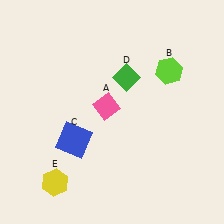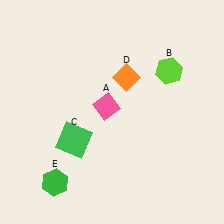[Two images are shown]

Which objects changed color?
C changed from blue to green. D changed from green to orange. E changed from yellow to green.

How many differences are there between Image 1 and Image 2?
There are 3 differences between the two images.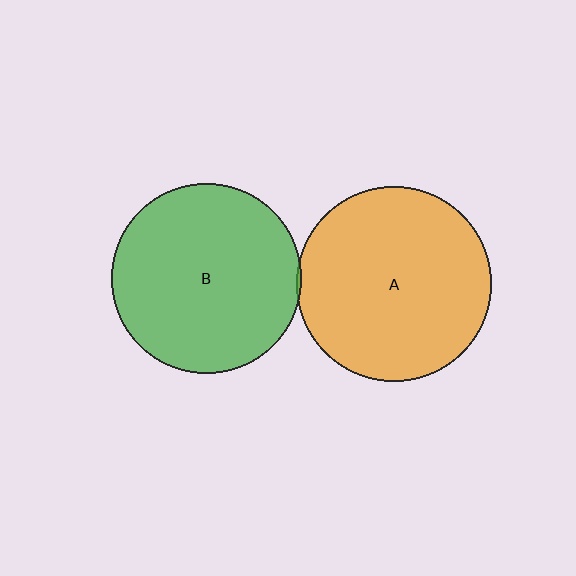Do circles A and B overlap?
Yes.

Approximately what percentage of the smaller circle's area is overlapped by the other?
Approximately 5%.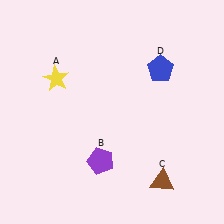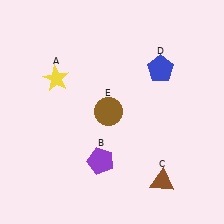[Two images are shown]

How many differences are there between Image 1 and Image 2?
There is 1 difference between the two images.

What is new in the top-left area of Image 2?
A brown circle (E) was added in the top-left area of Image 2.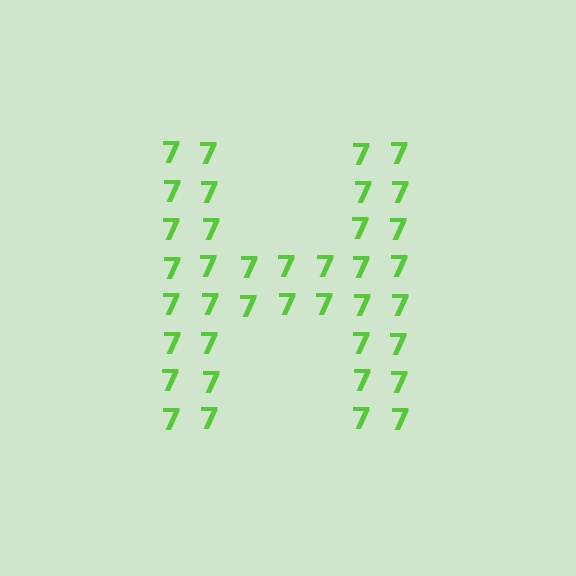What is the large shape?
The large shape is the letter H.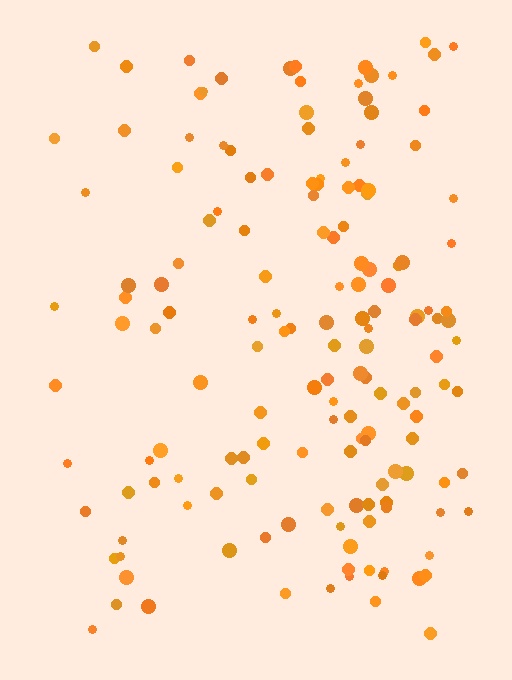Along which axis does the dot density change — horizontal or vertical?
Horizontal.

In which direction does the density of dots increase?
From left to right, with the right side densest.